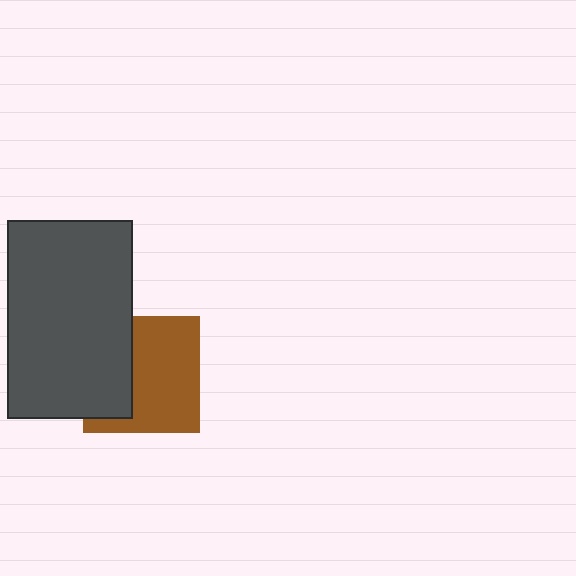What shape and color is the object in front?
The object in front is a dark gray rectangle.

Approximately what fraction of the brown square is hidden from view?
Roughly 38% of the brown square is hidden behind the dark gray rectangle.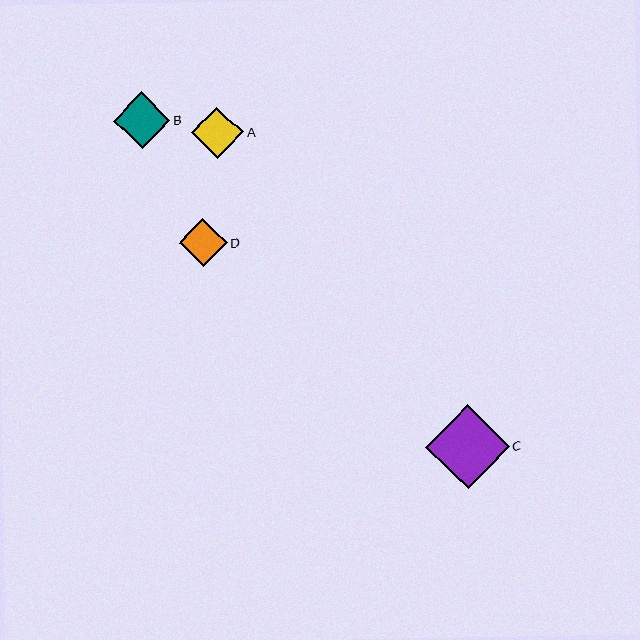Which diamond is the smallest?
Diamond D is the smallest with a size of approximately 47 pixels.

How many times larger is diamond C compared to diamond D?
Diamond C is approximately 1.8 times the size of diamond D.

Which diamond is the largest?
Diamond C is the largest with a size of approximately 84 pixels.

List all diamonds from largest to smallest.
From largest to smallest: C, B, A, D.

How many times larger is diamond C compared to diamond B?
Diamond C is approximately 1.5 times the size of diamond B.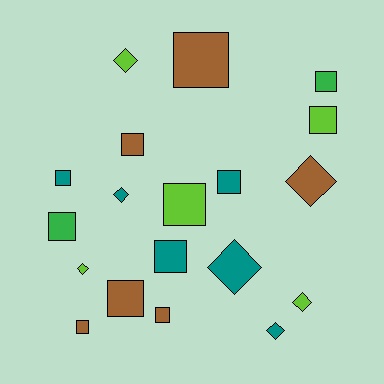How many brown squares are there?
There are 5 brown squares.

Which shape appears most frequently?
Square, with 12 objects.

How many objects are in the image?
There are 19 objects.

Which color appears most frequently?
Teal, with 6 objects.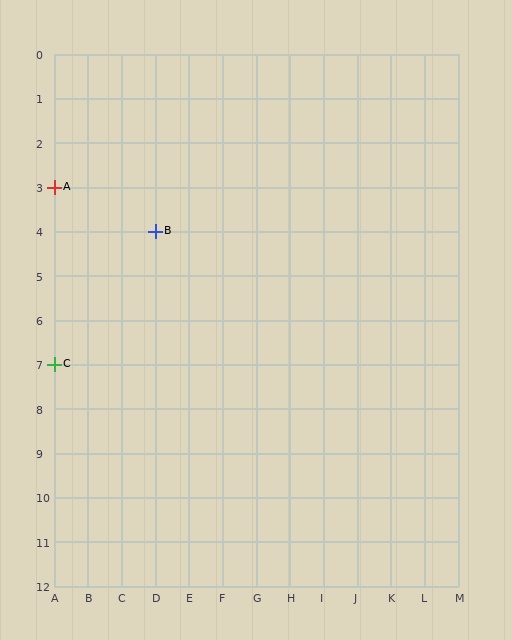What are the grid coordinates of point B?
Point B is at grid coordinates (D, 4).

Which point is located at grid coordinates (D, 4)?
Point B is at (D, 4).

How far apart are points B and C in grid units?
Points B and C are 3 columns and 3 rows apart (about 4.2 grid units diagonally).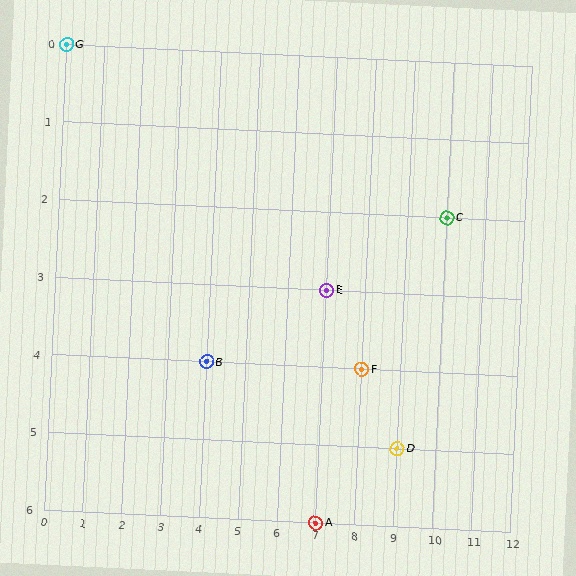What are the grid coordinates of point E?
Point E is at grid coordinates (7, 3).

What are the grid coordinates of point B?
Point B is at grid coordinates (4, 4).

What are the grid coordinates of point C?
Point C is at grid coordinates (10, 2).